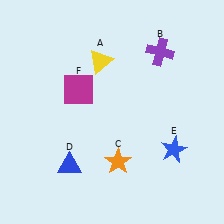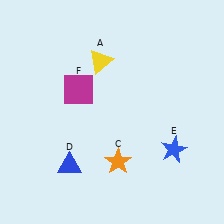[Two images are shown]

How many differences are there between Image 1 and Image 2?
There is 1 difference between the two images.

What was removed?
The purple cross (B) was removed in Image 2.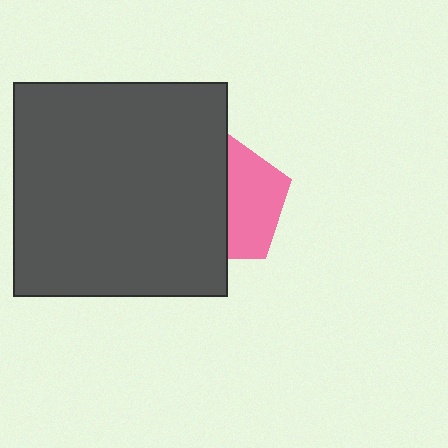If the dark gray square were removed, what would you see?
You would see the complete pink pentagon.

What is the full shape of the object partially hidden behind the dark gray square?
The partially hidden object is a pink pentagon.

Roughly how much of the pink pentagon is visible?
About half of it is visible (roughly 47%).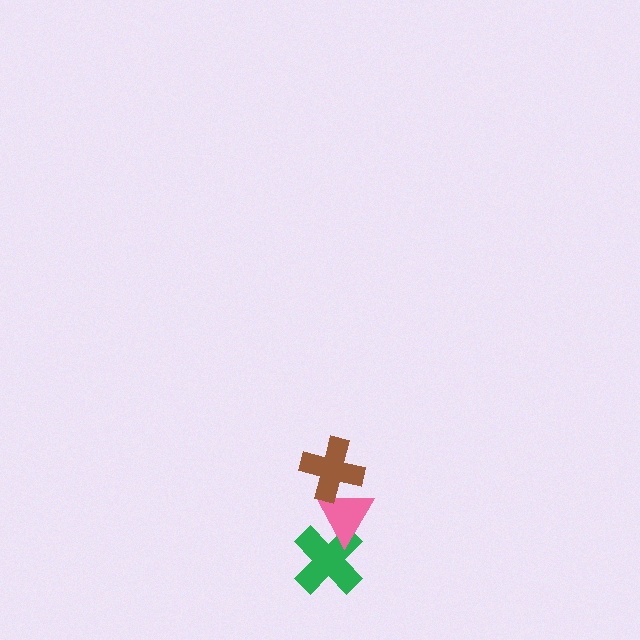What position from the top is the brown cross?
The brown cross is 1st from the top.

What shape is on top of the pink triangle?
The brown cross is on top of the pink triangle.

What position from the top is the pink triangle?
The pink triangle is 2nd from the top.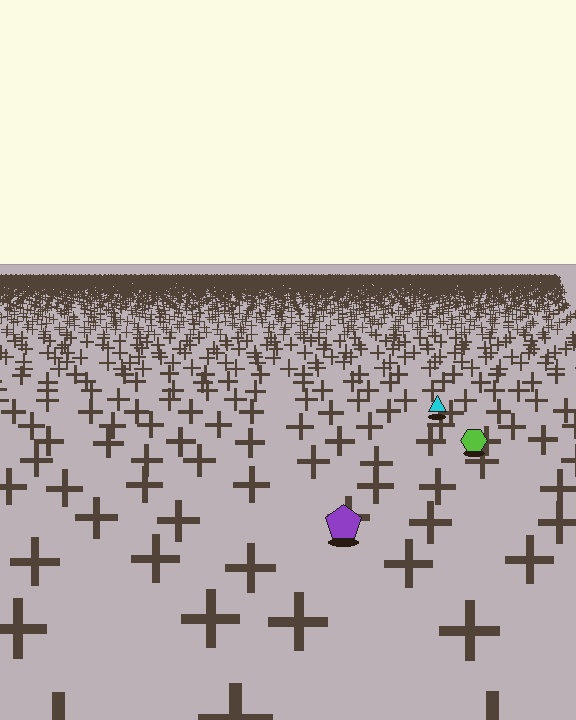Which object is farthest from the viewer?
The cyan triangle is farthest from the viewer. It appears smaller and the ground texture around it is denser.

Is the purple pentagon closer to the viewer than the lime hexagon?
Yes. The purple pentagon is closer — you can tell from the texture gradient: the ground texture is coarser near it.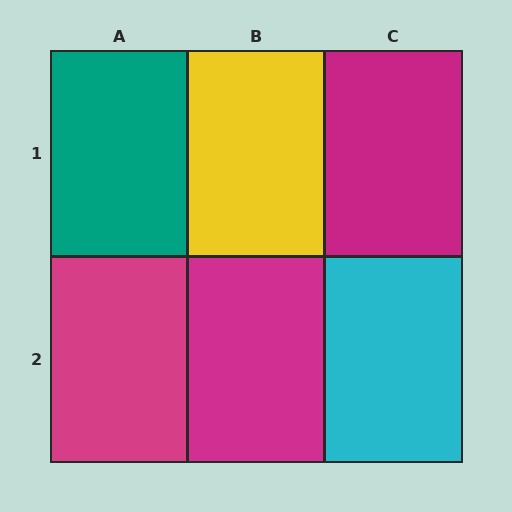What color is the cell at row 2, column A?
Magenta.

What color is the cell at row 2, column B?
Magenta.